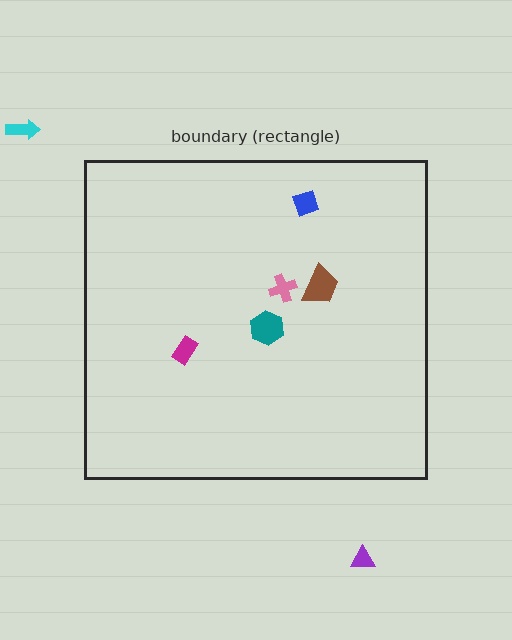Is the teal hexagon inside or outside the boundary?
Inside.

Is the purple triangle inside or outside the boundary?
Outside.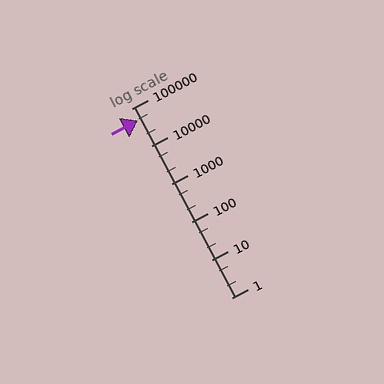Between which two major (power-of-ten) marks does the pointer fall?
The pointer is between 10000 and 100000.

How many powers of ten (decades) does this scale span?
The scale spans 5 decades, from 1 to 100000.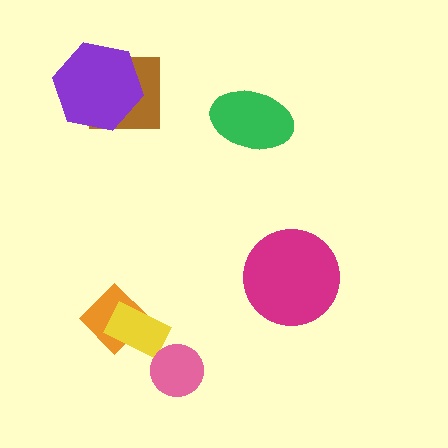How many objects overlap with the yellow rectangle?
1 object overlaps with the yellow rectangle.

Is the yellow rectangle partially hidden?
No, no other shape covers it.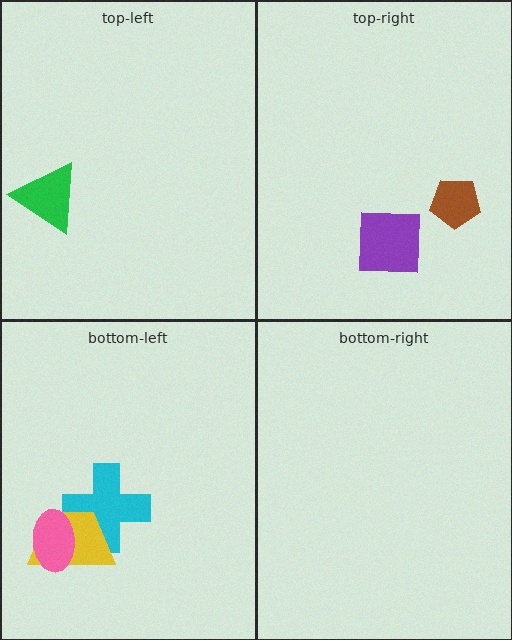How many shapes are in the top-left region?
1.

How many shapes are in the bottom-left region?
3.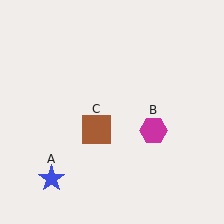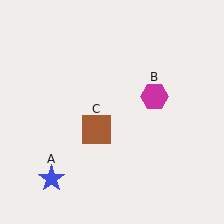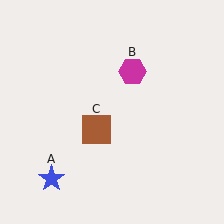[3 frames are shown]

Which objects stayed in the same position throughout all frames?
Blue star (object A) and brown square (object C) remained stationary.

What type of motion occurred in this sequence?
The magenta hexagon (object B) rotated counterclockwise around the center of the scene.